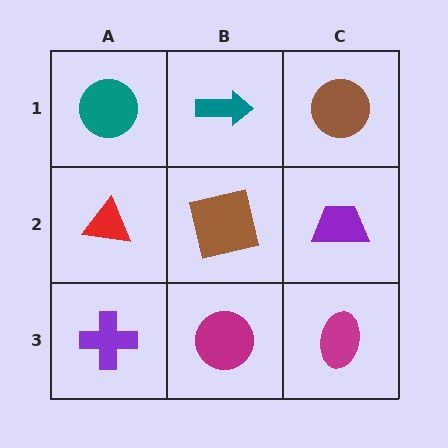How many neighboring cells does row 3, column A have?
2.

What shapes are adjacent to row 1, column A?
A red triangle (row 2, column A), a teal arrow (row 1, column B).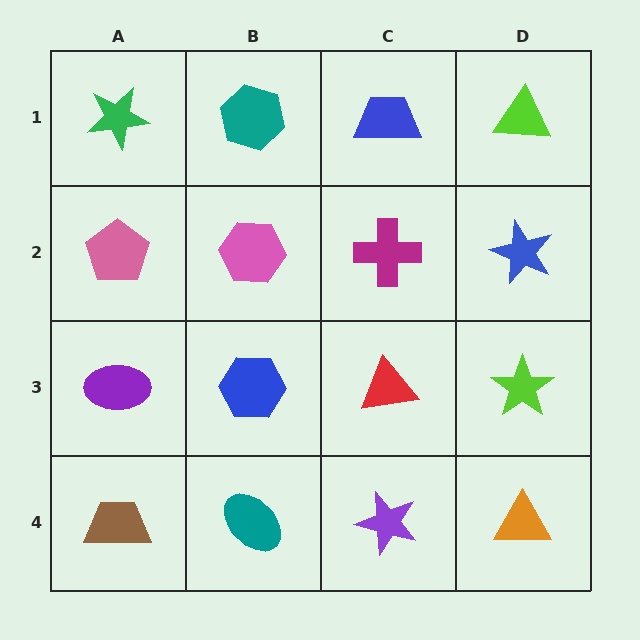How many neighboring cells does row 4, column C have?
3.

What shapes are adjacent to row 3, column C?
A magenta cross (row 2, column C), a purple star (row 4, column C), a blue hexagon (row 3, column B), a lime star (row 3, column D).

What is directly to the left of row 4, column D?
A purple star.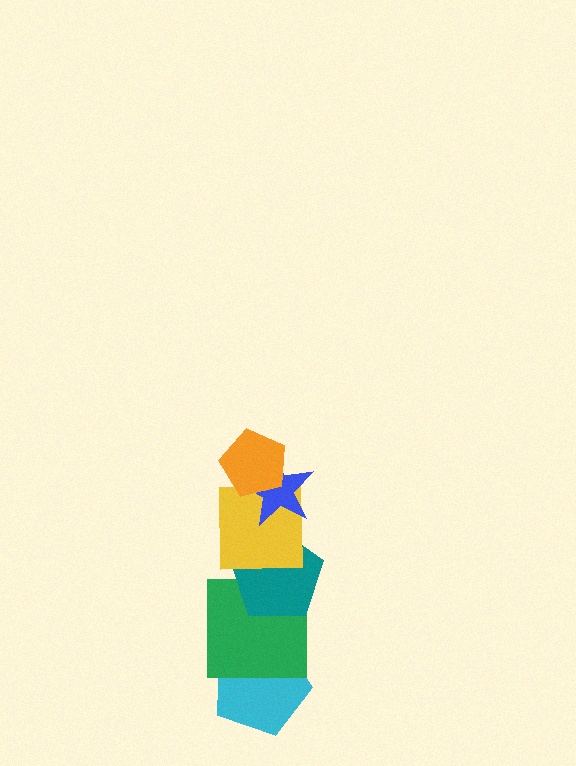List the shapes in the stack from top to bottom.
From top to bottom: the orange pentagon, the blue star, the yellow square, the teal pentagon, the green square, the cyan pentagon.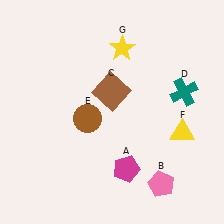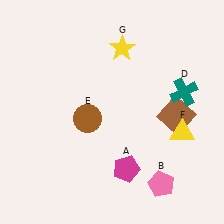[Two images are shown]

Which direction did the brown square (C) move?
The brown square (C) moved right.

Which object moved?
The brown square (C) moved right.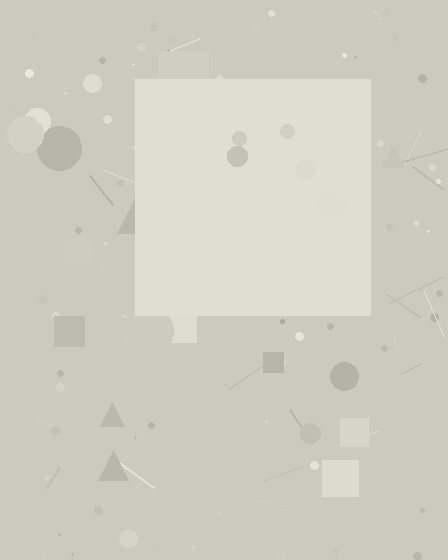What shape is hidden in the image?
A square is hidden in the image.